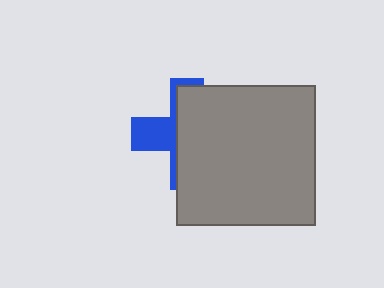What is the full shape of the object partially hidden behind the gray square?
The partially hidden object is a blue cross.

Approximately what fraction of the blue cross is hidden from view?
Roughly 66% of the blue cross is hidden behind the gray square.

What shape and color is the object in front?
The object in front is a gray square.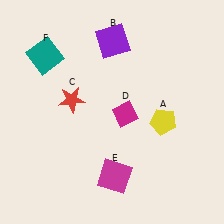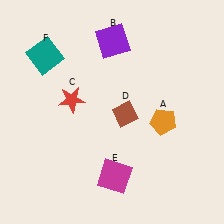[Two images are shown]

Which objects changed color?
A changed from yellow to orange. D changed from magenta to brown.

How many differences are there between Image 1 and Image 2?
There are 2 differences between the two images.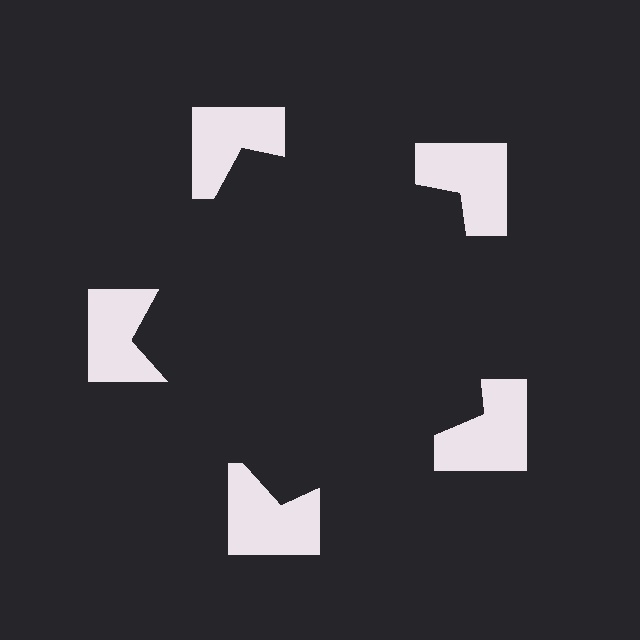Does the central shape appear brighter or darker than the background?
It typically appears slightly darker than the background, even though no actual brightness change is drawn.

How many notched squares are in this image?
There are 5 — one at each vertex of the illusory pentagon.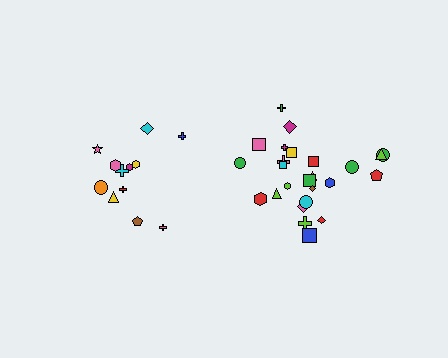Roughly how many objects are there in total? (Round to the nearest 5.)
Roughly 35 objects in total.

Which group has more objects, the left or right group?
The right group.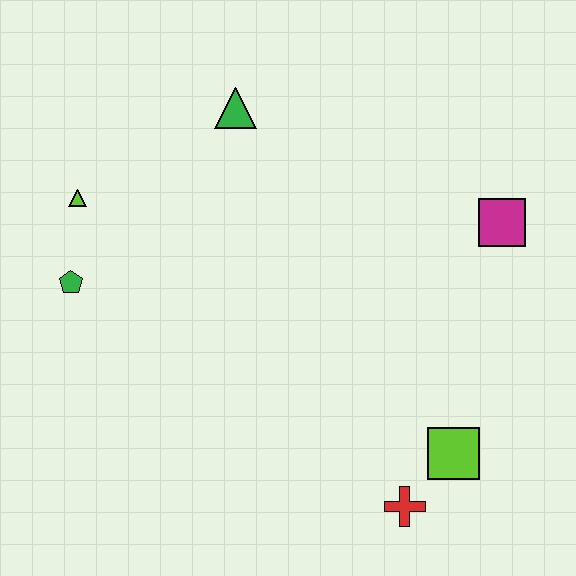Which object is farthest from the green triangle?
The red cross is farthest from the green triangle.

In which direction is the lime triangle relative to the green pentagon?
The lime triangle is above the green pentagon.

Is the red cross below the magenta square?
Yes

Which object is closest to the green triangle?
The lime triangle is closest to the green triangle.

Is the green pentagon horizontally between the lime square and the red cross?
No